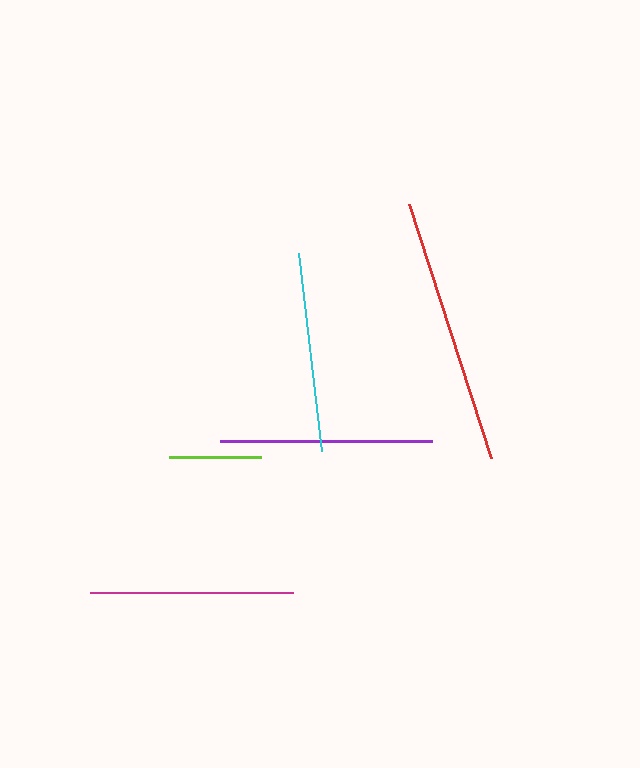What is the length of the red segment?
The red segment is approximately 266 pixels long.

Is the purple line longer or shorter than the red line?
The red line is longer than the purple line.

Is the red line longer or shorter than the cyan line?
The red line is longer than the cyan line.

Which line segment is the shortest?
The lime line is the shortest at approximately 92 pixels.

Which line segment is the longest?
The red line is the longest at approximately 266 pixels.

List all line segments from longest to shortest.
From longest to shortest: red, purple, magenta, cyan, lime.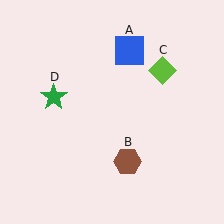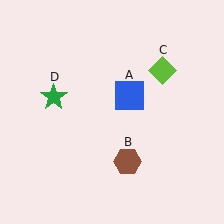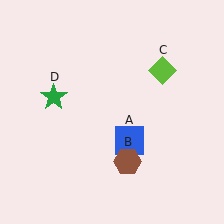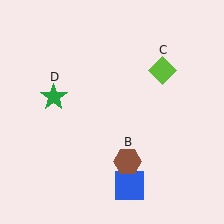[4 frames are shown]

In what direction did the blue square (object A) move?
The blue square (object A) moved down.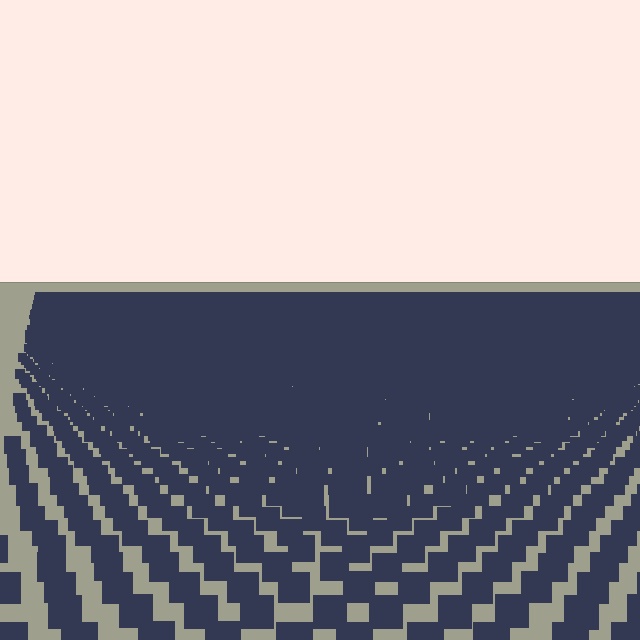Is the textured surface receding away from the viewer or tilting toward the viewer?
The surface is receding away from the viewer. Texture elements get smaller and denser toward the top.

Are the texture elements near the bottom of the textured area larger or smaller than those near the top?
Larger. Near the bottom, elements are closer to the viewer and appear at a bigger on-screen size.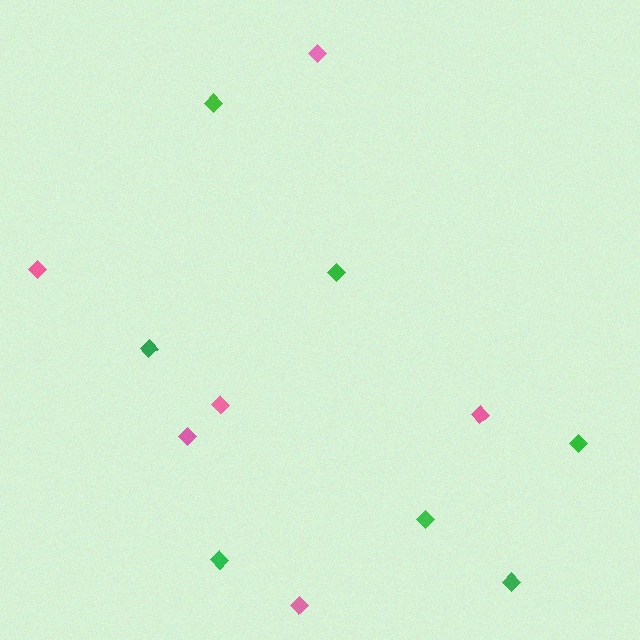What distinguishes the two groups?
There are 2 groups: one group of pink diamonds (6) and one group of green diamonds (7).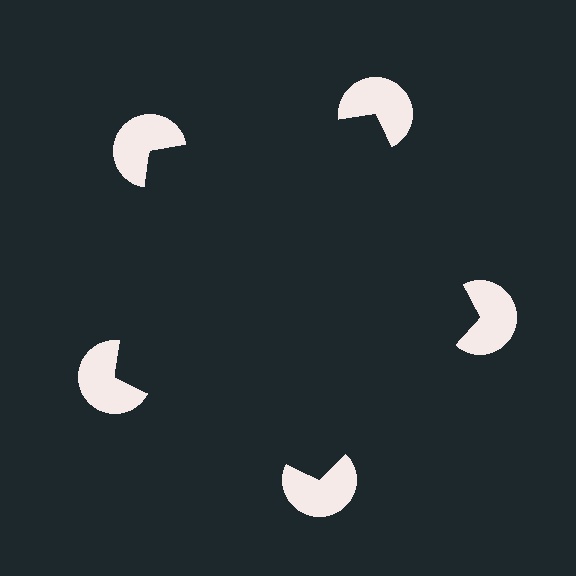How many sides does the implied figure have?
5 sides.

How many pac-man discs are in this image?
There are 5 — one at each vertex of the illusory pentagon.